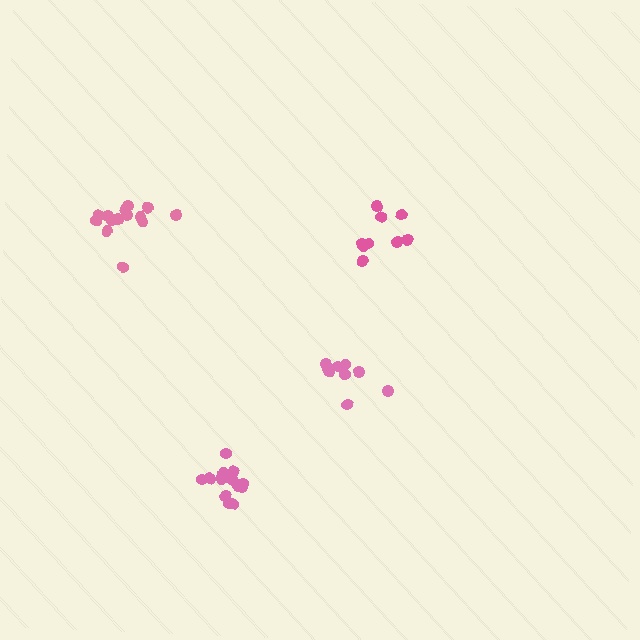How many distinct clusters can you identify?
There are 4 distinct clusters.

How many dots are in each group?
Group 1: 9 dots, Group 2: 9 dots, Group 3: 14 dots, Group 4: 15 dots (47 total).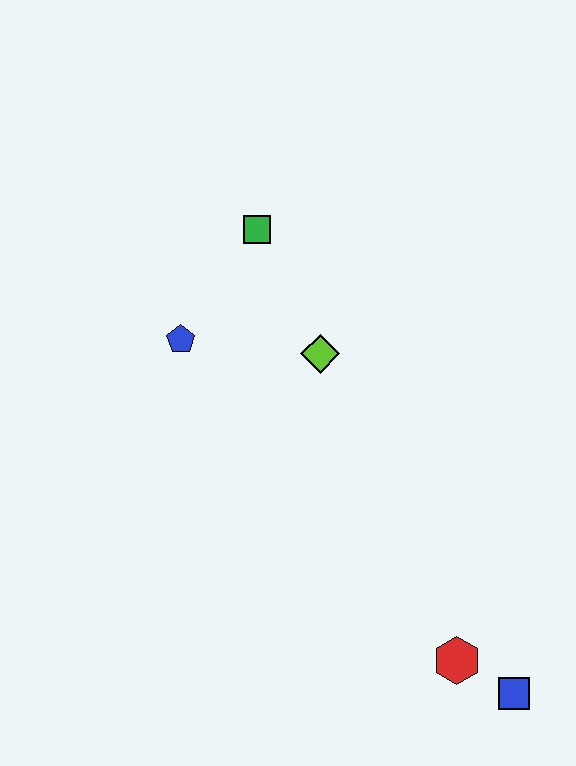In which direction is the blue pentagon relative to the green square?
The blue pentagon is below the green square.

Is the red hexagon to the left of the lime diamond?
No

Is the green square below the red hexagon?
No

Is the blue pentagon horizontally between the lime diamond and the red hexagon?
No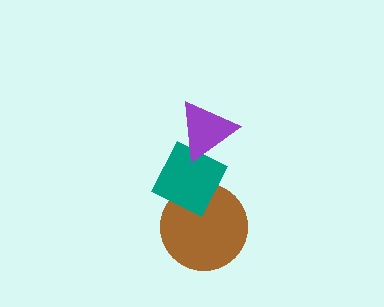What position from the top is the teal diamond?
The teal diamond is 2nd from the top.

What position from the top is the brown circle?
The brown circle is 3rd from the top.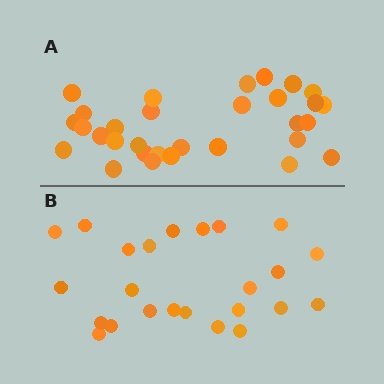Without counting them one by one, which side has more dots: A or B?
Region A (the top region) has more dots.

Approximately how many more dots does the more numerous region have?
Region A has roughly 8 or so more dots than region B.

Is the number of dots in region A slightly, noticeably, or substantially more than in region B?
Region A has noticeably more, but not dramatically so. The ratio is roughly 1.3 to 1.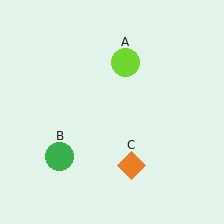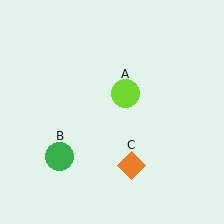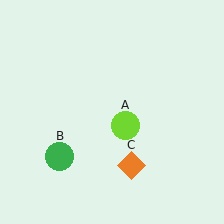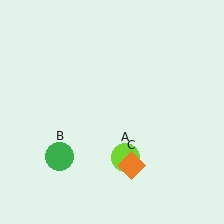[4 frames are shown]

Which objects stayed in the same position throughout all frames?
Green circle (object B) and orange diamond (object C) remained stationary.